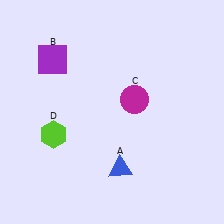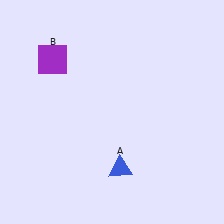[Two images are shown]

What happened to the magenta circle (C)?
The magenta circle (C) was removed in Image 2. It was in the top-right area of Image 1.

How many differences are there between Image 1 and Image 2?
There are 2 differences between the two images.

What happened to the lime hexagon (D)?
The lime hexagon (D) was removed in Image 2. It was in the bottom-left area of Image 1.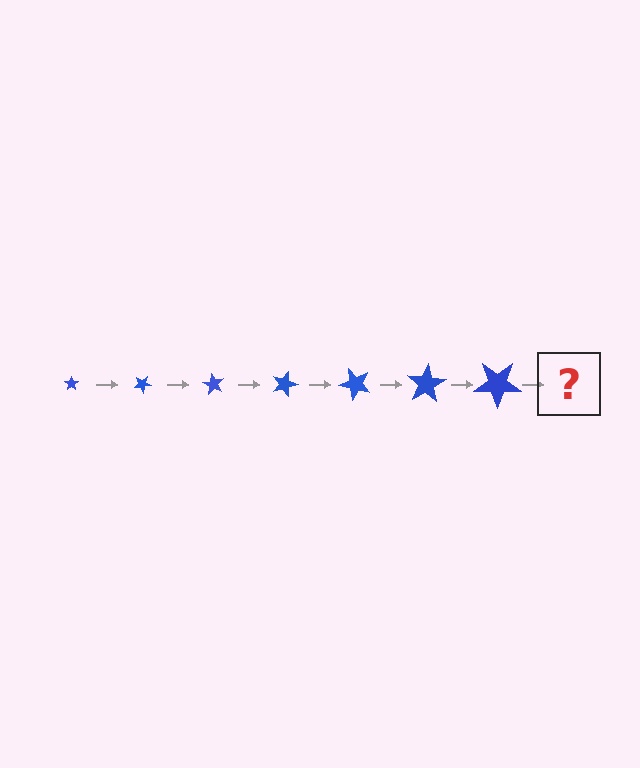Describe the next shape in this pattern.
It should be a star, larger than the previous one and rotated 210 degrees from the start.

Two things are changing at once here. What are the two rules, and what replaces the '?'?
The two rules are that the star grows larger each step and it rotates 30 degrees each step. The '?' should be a star, larger than the previous one and rotated 210 degrees from the start.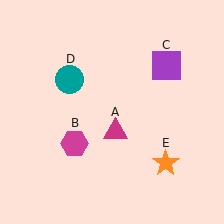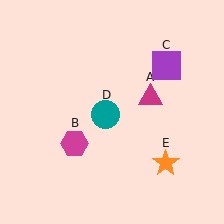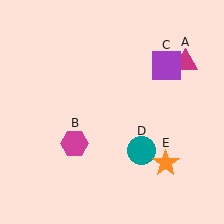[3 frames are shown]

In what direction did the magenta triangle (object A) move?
The magenta triangle (object A) moved up and to the right.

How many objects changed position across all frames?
2 objects changed position: magenta triangle (object A), teal circle (object D).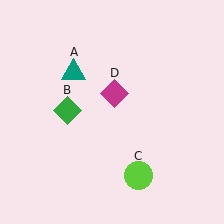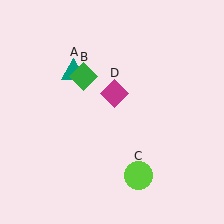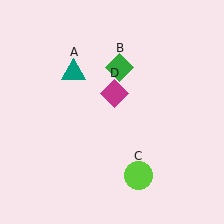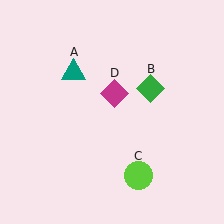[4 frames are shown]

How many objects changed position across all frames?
1 object changed position: green diamond (object B).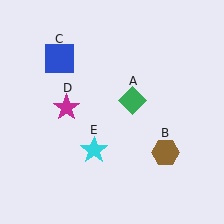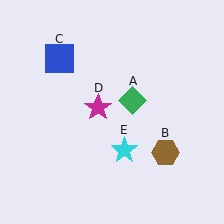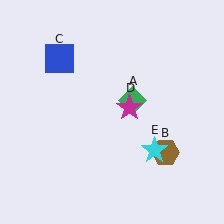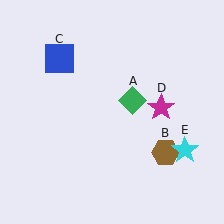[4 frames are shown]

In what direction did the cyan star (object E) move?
The cyan star (object E) moved right.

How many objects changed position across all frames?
2 objects changed position: magenta star (object D), cyan star (object E).